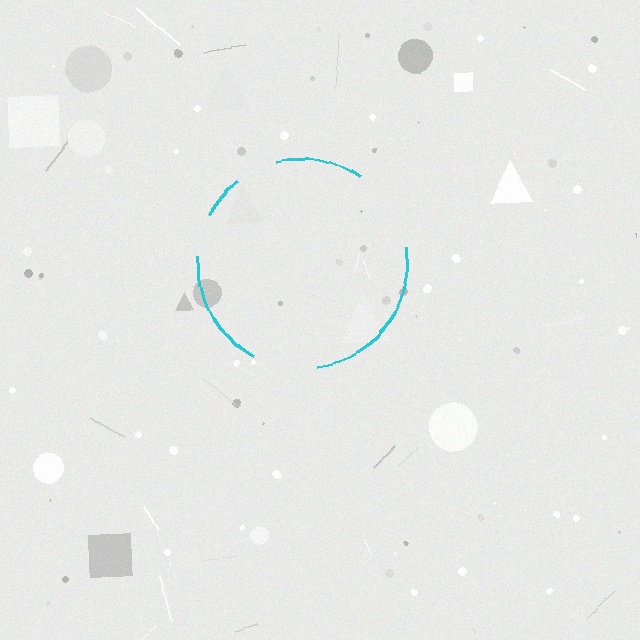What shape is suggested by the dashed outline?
The dashed outline suggests a circle.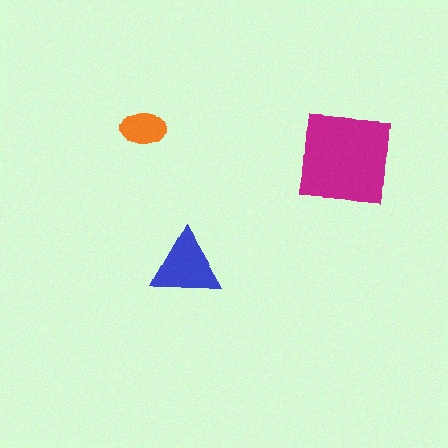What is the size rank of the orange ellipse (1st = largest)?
3rd.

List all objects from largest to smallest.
The magenta square, the blue triangle, the orange ellipse.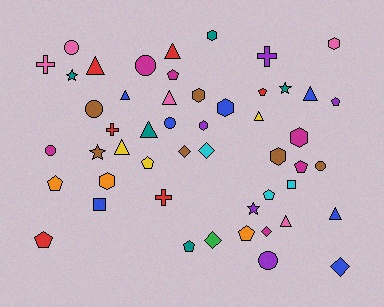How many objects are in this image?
There are 50 objects.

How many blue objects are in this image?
There are 7 blue objects.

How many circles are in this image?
There are 7 circles.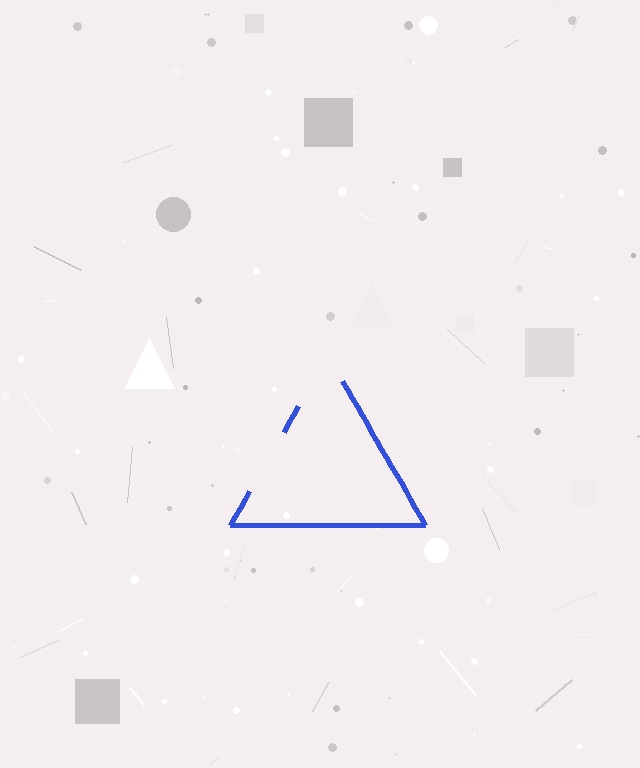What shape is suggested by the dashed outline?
The dashed outline suggests a triangle.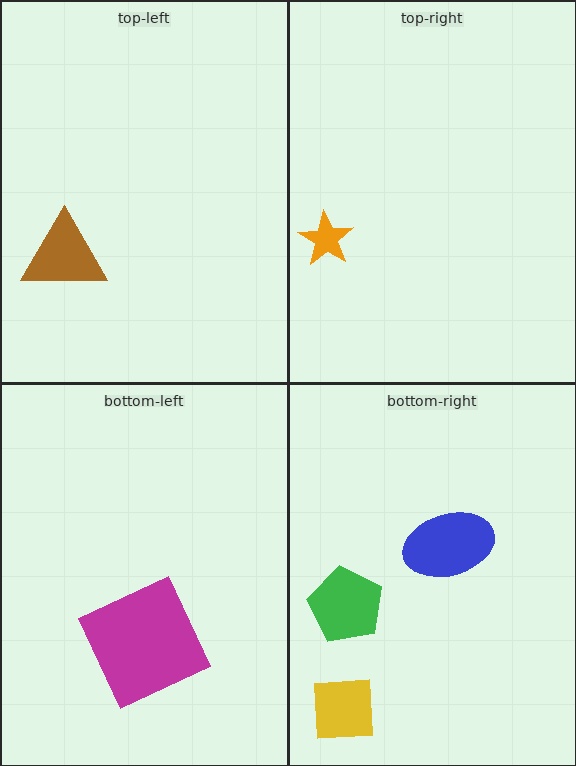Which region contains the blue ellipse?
The bottom-right region.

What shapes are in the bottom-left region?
The magenta square.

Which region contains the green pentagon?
The bottom-right region.